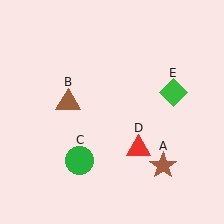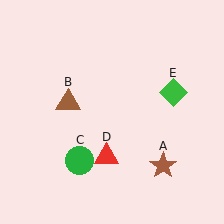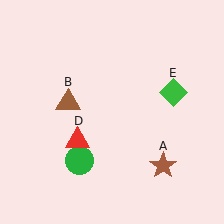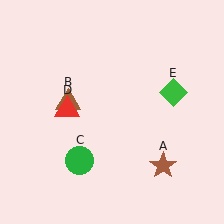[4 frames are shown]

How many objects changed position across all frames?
1 object changed position: red triangle (object D).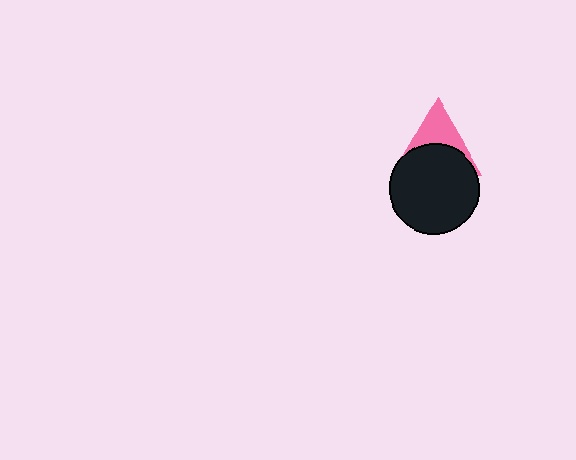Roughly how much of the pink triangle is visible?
A small part of it is visible (roughly 44%).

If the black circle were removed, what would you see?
You would see the complete pink triangle.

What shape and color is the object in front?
The object in front is a black circle.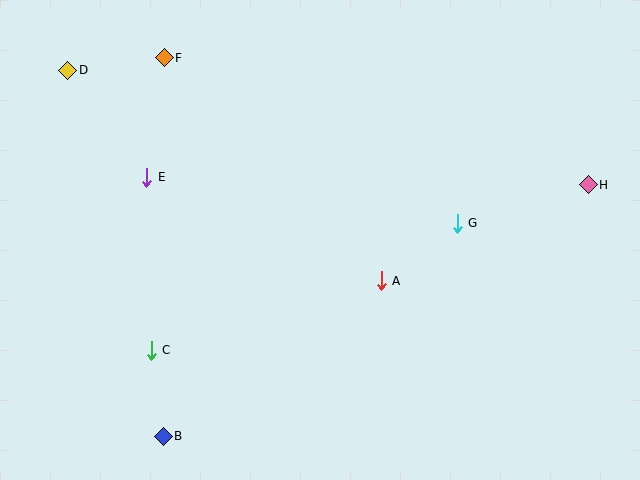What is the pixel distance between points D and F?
The distance between D and F is 98 pixels.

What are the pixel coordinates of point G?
Point G is at (457, 223).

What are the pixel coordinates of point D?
Point D is at (68, 70).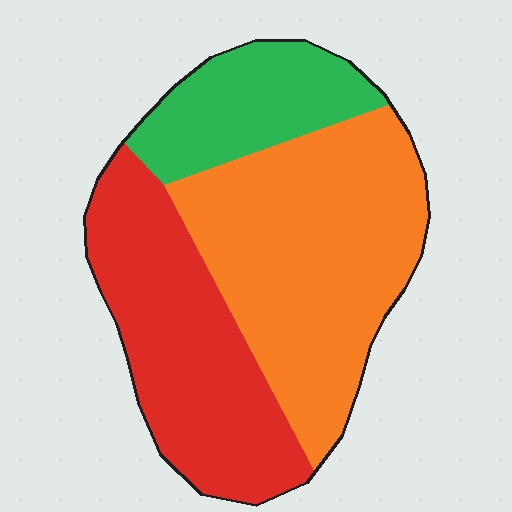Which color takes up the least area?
Green, at roughly 20%.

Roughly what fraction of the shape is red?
Red covers 35% of the shape.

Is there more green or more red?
Red.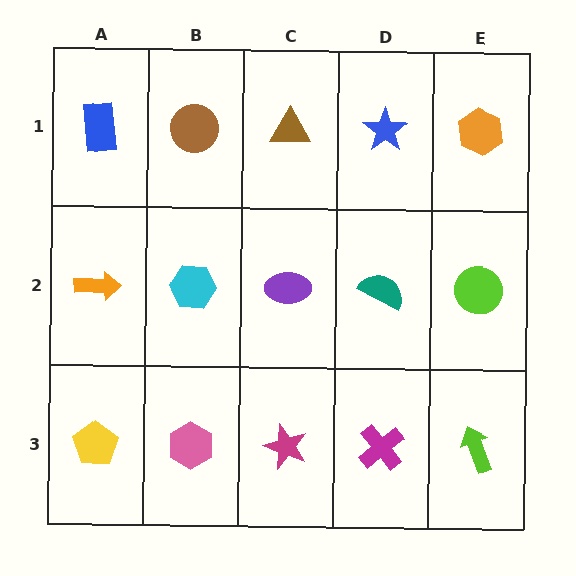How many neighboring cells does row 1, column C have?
3.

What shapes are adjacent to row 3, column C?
A purple ellipse (row 2, column C), a pink hexagon (row 3, column B), a magenta cross (row 3, column D).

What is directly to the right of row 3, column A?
A pink hexagon.